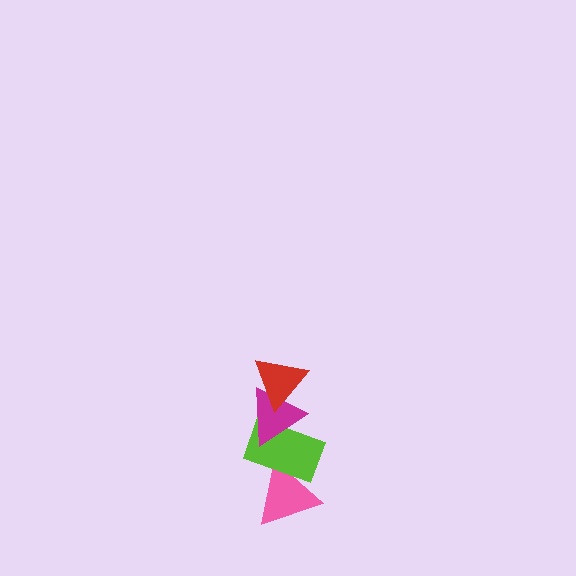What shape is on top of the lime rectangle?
The magenta triangle is on top of the lime rectangle.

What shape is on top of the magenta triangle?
The red triangle is on top of the magenta triangle.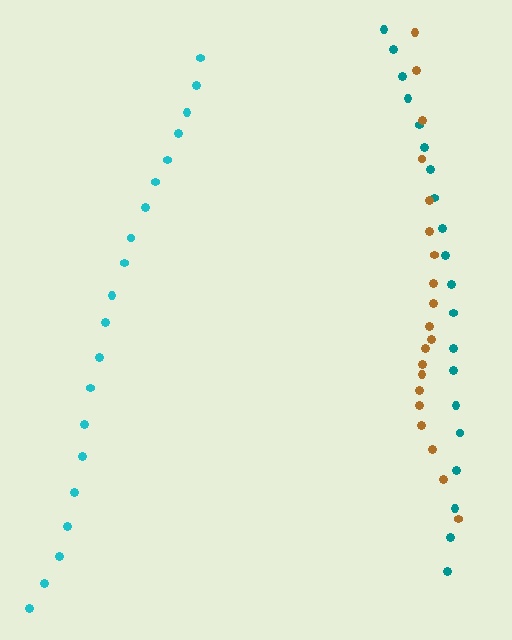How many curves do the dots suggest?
There are 3 distinct paths.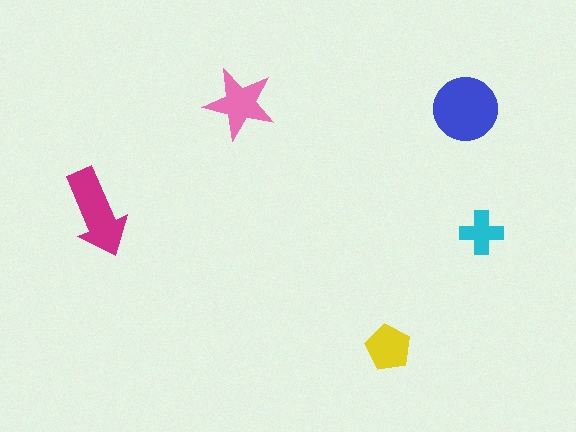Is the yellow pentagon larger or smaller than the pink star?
Smaller.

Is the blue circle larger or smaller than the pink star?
Larger.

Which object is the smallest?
The cyan cross.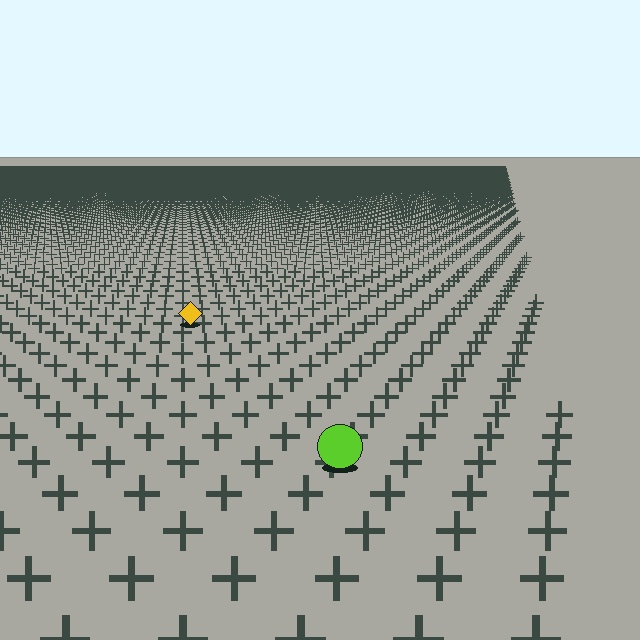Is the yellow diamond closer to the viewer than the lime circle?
No. The lime circle is closer — you can tell from the texture gradient: the ground texture is coarser near it.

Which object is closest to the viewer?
The lime circle is closest. The texture marks near it are larger and more spread out.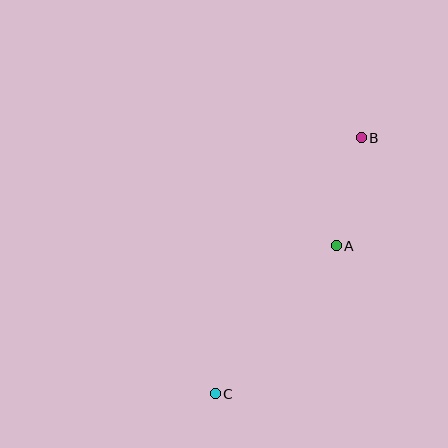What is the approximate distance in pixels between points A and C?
The distance between A and C is approximately 191 pixels.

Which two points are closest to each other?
Points A and B are closest to each other.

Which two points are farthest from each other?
Points B and C are farthest from each other.